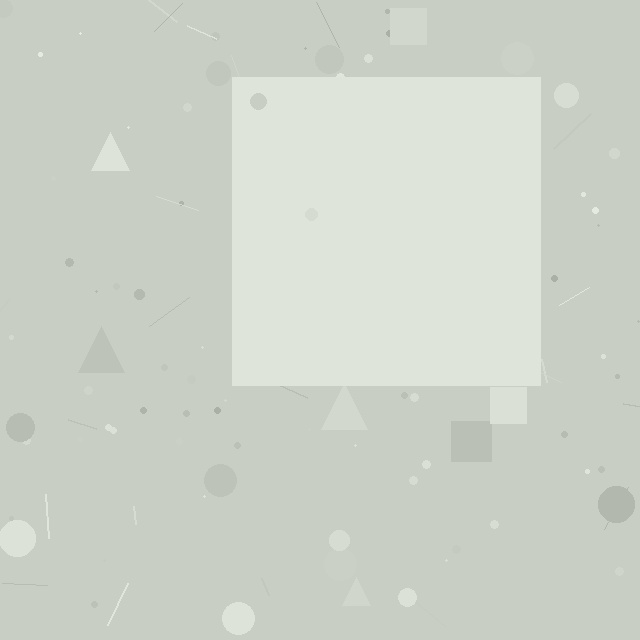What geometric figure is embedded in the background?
A square is embedded in the background.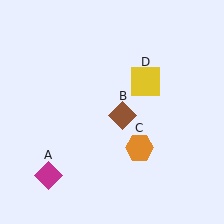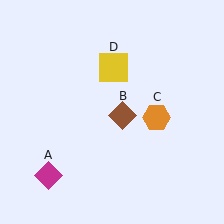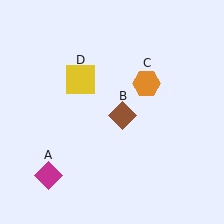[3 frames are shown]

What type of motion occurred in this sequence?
The orange hexagon (object C), yellow square (object D) rotated counterclockwise around the center of the scene.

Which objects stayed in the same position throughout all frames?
Magenta diamond (object A) and brown diamond (object B) remained stationary.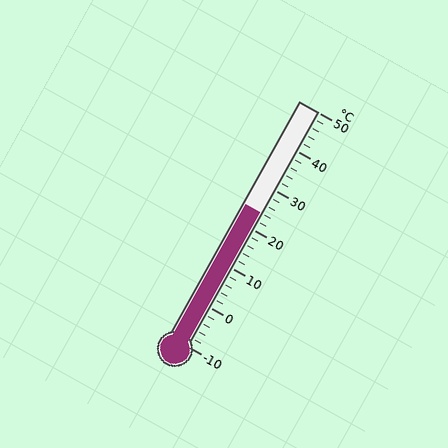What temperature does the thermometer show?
The thermometer shows approximately 24°C.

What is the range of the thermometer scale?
The thermometer scale ranges from -10°C to 50°C.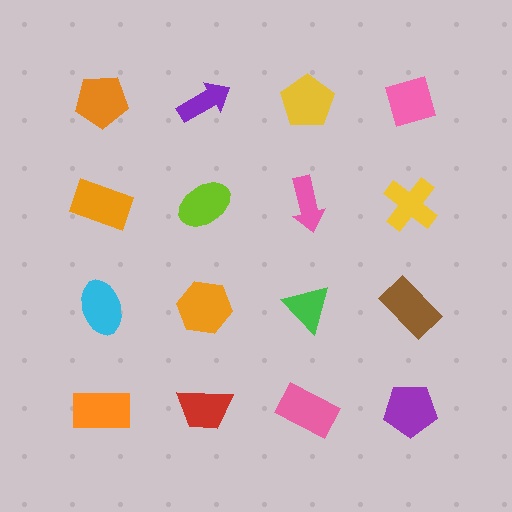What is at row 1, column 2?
A purple arrow.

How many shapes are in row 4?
4 shapes.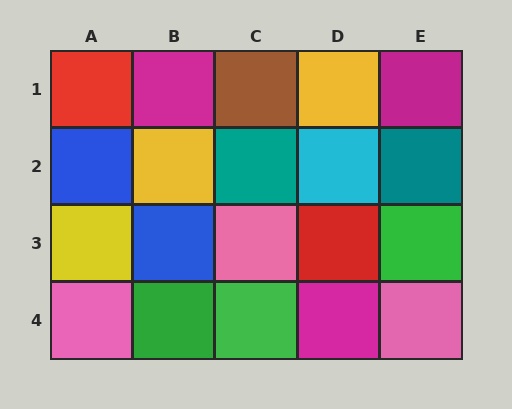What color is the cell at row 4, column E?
Pink.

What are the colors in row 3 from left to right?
Yellow, blue, pink, red, green.